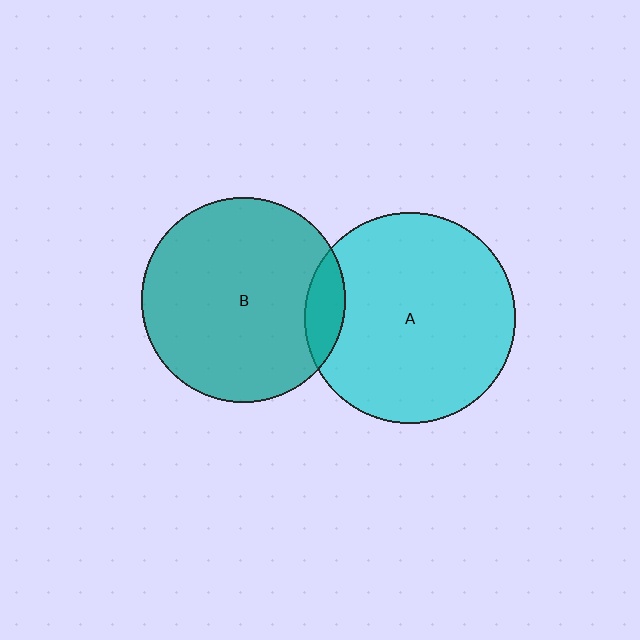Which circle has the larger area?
Circle A (cyan).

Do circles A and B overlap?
Yes.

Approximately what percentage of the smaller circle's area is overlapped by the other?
Approximately 10%.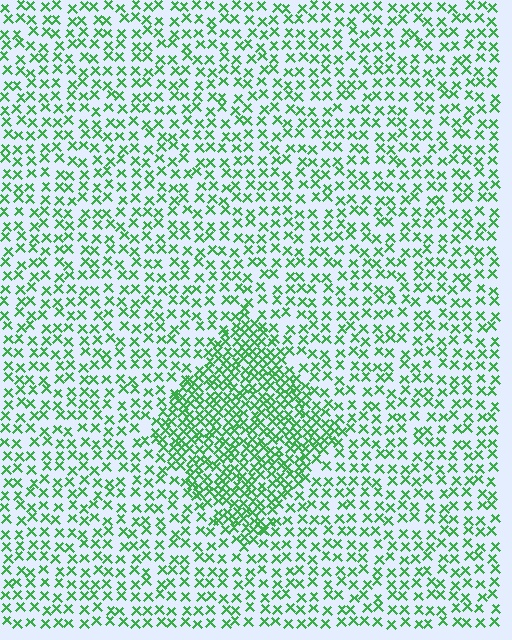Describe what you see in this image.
The image contains small green elements arranged at two different densities. A diamond-shaped region is visible where the elements are more densely packed than the surrounding area.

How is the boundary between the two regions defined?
The boundary is defined by a change in element density (approximately 2.1x ratio). All elements are the same color, size, and shape.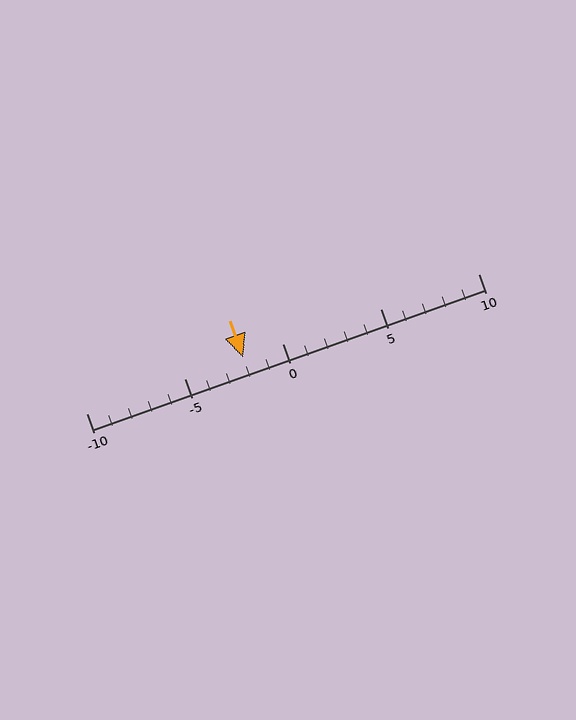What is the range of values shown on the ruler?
The ruler shows values from -10 to 10.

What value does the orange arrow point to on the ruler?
The orange arrow points to approximately -2.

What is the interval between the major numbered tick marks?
The major tick marks are spaced 5 units apart.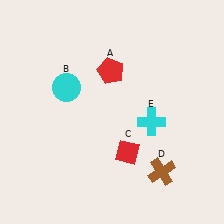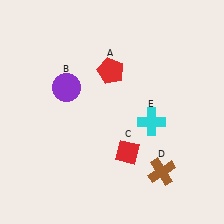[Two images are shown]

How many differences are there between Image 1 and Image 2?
There is 1 difference between the two images.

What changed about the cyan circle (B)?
In Image 1, B is cyan. In Image 2, it changed to purple.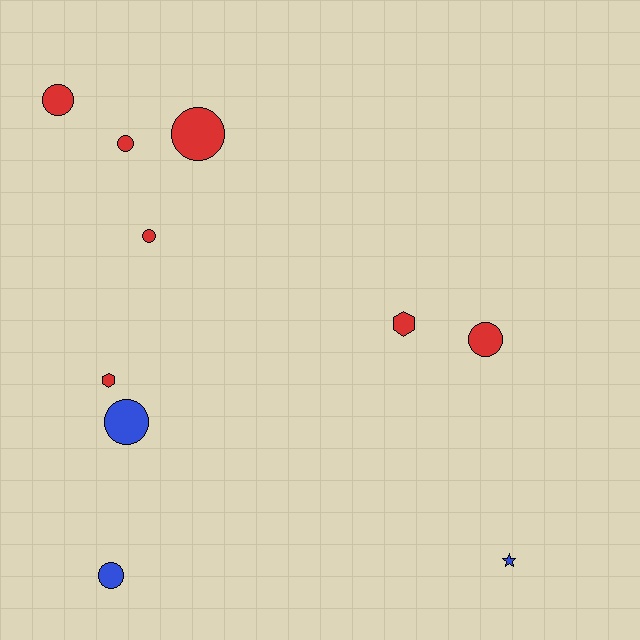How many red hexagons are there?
There are 2 red hexagons.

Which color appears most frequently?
Red, with 7 objects.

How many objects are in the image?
There are 10 objects.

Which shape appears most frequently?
Circle, with 7 objects.